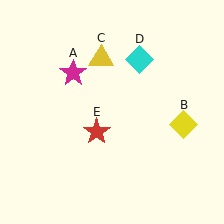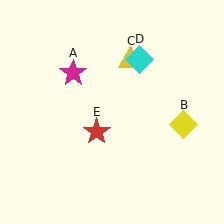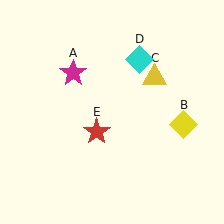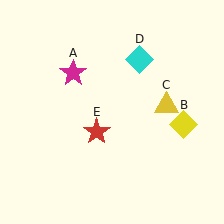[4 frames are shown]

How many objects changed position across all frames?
1 object changed position: yellow triangle (object C).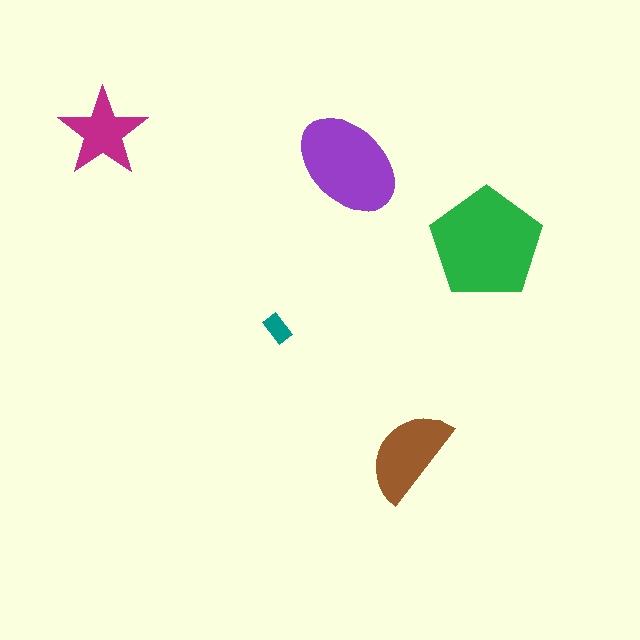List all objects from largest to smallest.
The green pentagon, the purple ellipse, the brown semicircle, the magenta star, the teal rectangle.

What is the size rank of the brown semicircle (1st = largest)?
3rd.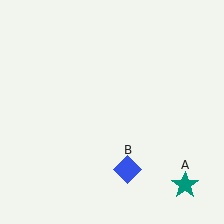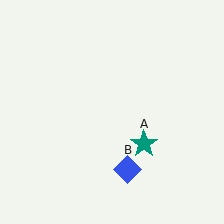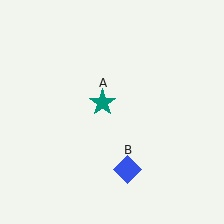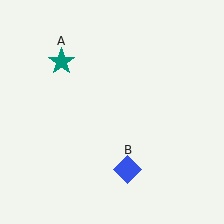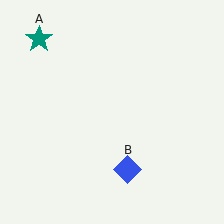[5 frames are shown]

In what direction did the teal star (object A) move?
The teal star (object A) moved up and to the left.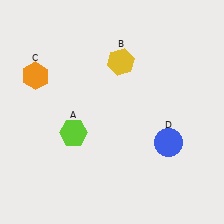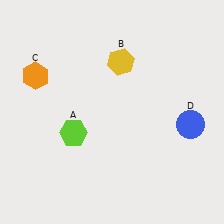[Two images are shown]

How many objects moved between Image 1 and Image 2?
1 object moved between the two images.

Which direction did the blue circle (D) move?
The blue circle (D) moved right.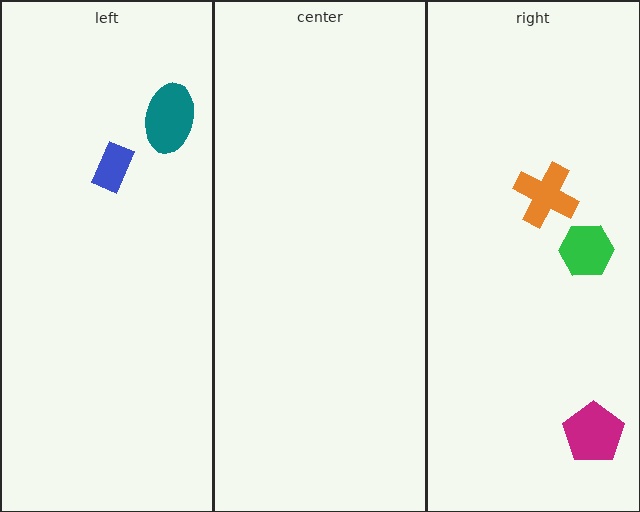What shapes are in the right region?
The orange cross, the green hexagon, the magenta pentagon.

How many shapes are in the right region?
3.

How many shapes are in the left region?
2.